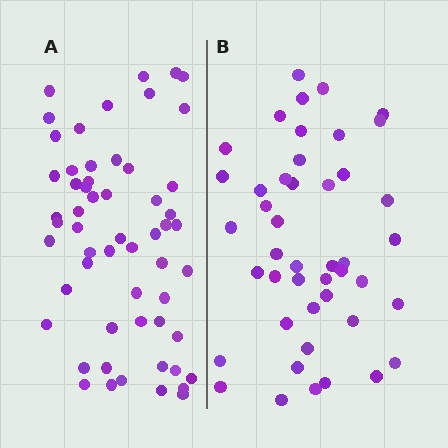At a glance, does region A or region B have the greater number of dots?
Region A (the left region) has more dots.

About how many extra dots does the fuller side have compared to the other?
Region A has roughly 12 or so more dots than region B.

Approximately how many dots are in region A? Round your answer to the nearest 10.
About 60 dots. (The exact count is 57, which rounds to 60.)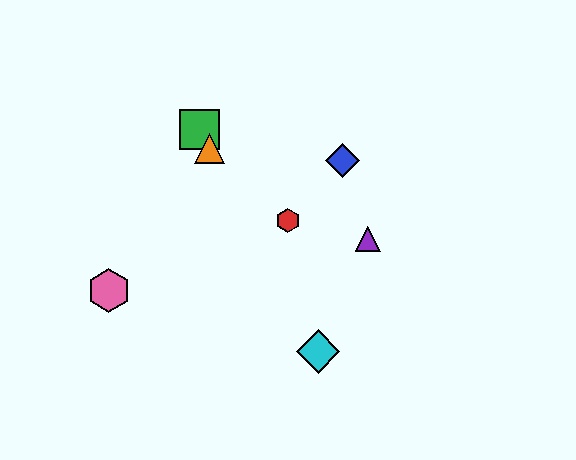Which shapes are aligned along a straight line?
The green square, the yellow diamond, the orange triangle, the cyan diamond are aligned along a straight line.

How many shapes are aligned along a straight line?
4 shapes (the green square, the yellow diamond, the orange triangle, the cyan diamond) are aligned along a straight line.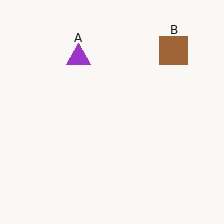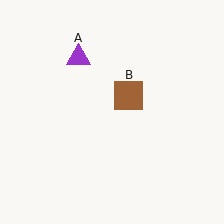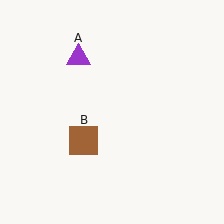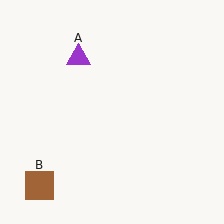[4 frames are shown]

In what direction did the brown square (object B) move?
The brown square (object B) moved down and to the left.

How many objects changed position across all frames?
1 object changed position: brown square (object B).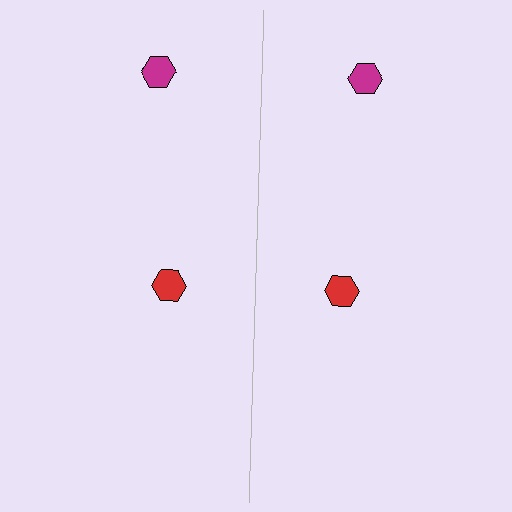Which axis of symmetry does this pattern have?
The pattern has a vertical axis of symmetry running through the center of the image.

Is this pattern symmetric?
Yes, this pattern has bilateral (reflection) symmetry.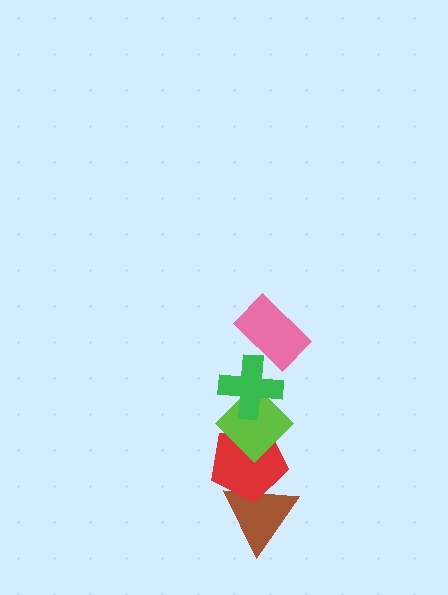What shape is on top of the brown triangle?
The red pentagon is on top of the brown triangle.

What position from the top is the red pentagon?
The red pentagon is 4th from the top.